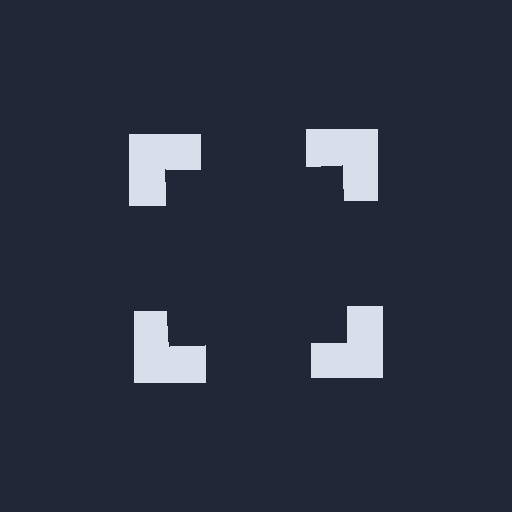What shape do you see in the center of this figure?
An illusory square — its edges are inferred from the aligned wedge cuts in the notched squares, not physically drawn.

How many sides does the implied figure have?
4 sides.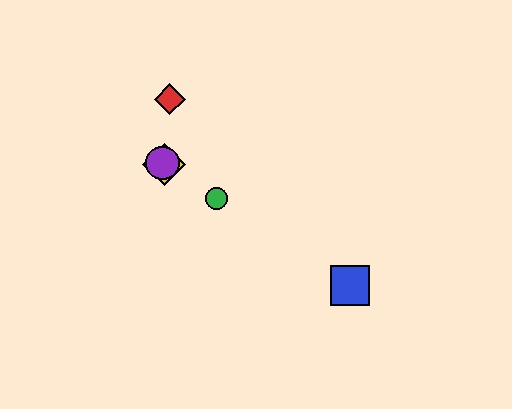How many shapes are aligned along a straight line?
4 shapes (the blue square, the green circle, the yellow diamond, the purple circle) are aligned along a straight line.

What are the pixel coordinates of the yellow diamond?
The yellow diamond is at (164, 164).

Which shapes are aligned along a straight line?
The blue square, the green circle, the yellow diamond, the purple circle are aligned along a straight line.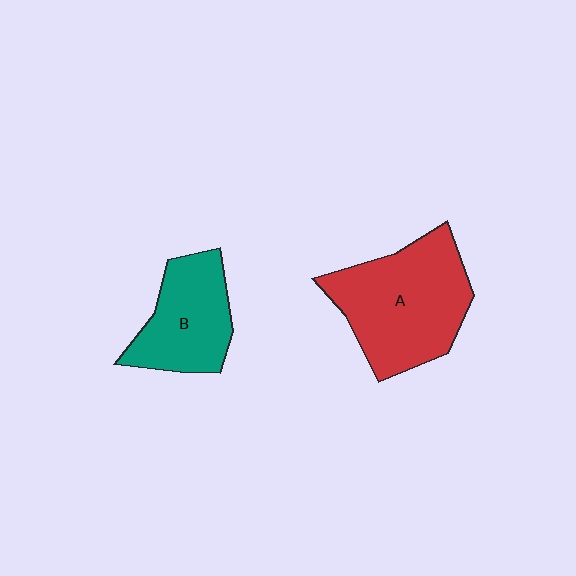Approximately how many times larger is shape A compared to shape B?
Approximately 1.5 times.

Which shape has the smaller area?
Shape B (teal).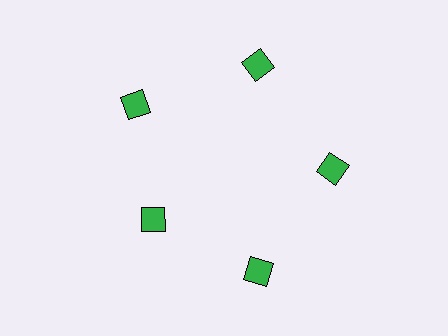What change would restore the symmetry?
The symmetry would be restored by moving it outward, back onto the ring so that all 5 squares sit at equal angles and equal distance from the center.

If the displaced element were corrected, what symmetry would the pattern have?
It would have 5-fold rotational symmetry — the pattern would map onto itself every 72 degrees.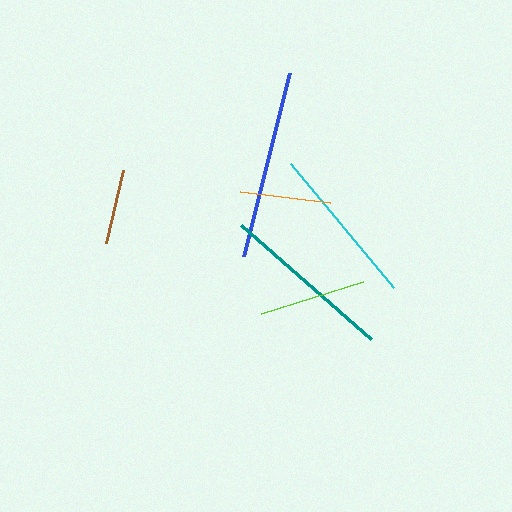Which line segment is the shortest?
The brown line is the shortest at approximately 75 pixels.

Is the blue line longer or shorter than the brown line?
The blue line is longer than the brown line.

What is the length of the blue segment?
The blue segment is approximately 190 pixels long.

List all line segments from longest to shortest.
From longest to shortest: blue, teal, cyan, lime, orange, brown.